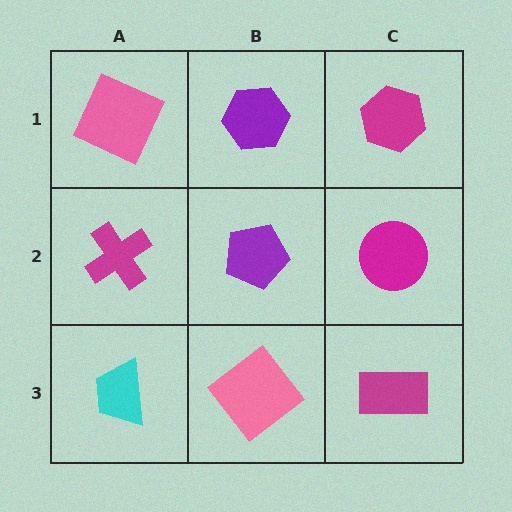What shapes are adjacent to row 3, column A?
A magenta cross (row 2, column A), a pink diamond (row 3, column B).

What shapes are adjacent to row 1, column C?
A magenta circle (row 2, column C), a purple hexagon (row 1, column B).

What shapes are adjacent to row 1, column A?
A magenta cross (row 2, column A), a purple hexagon (row 1, column B).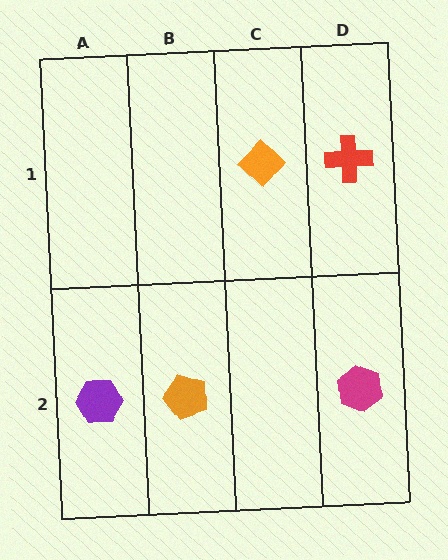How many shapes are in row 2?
3 shapes.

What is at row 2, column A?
A purple hexagon.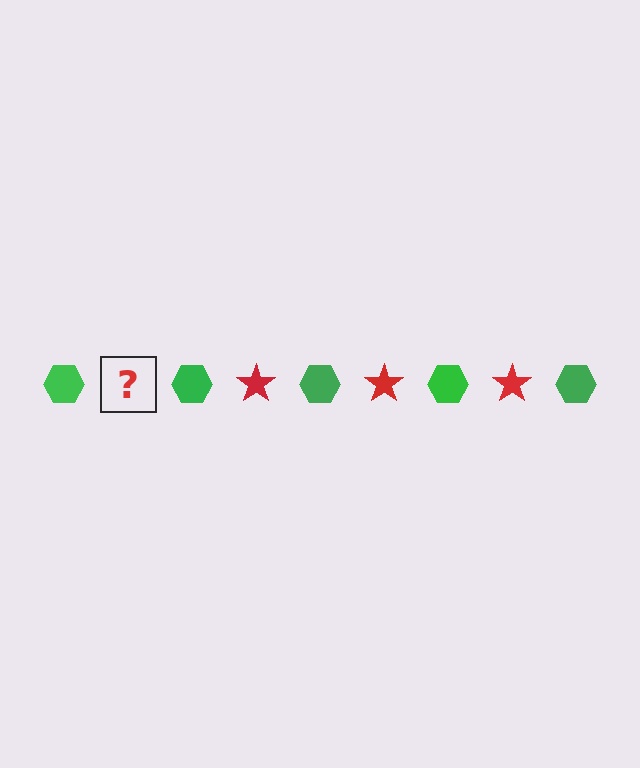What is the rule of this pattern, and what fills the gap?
The rule is that the pattern alternates between green hexagon and red star. The gap should be filled with a red star.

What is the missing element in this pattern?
The missing element is a red star.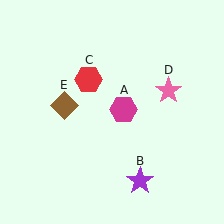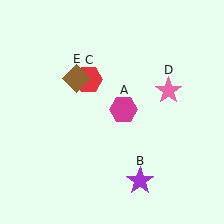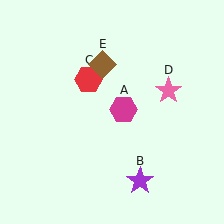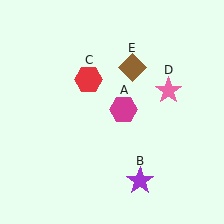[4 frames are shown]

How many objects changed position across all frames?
1 object changed position: brown diamond (object E).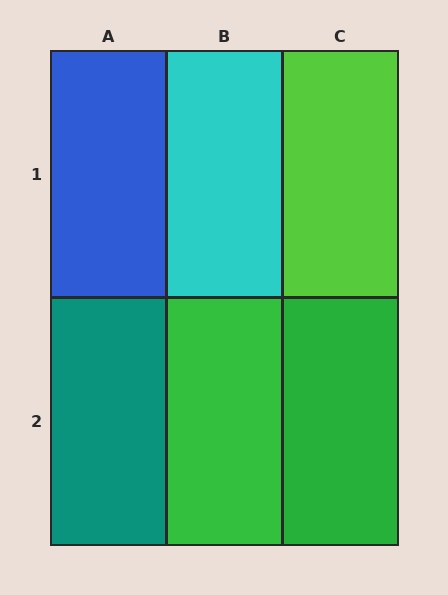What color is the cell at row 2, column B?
Green.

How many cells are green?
2 cells are green.